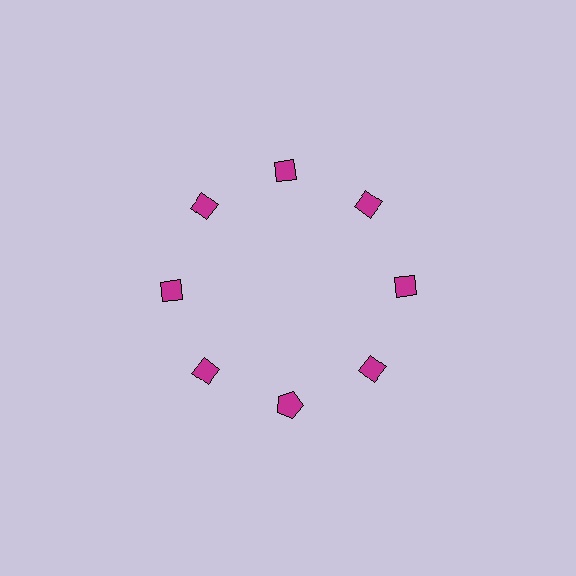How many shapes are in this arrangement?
There are 8 shapes arranged in a ring pattern.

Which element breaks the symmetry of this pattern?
The magenta pentagon at roughly the 6 o'clock position breaks the symmetry. All other shapes are magenta diamonds.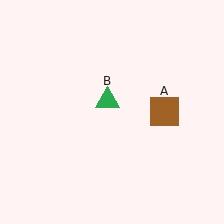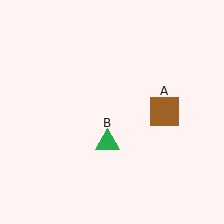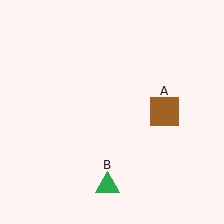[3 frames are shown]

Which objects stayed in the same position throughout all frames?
Brown square (object A) remained stationary.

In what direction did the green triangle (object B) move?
The green triangle (object B) moved down.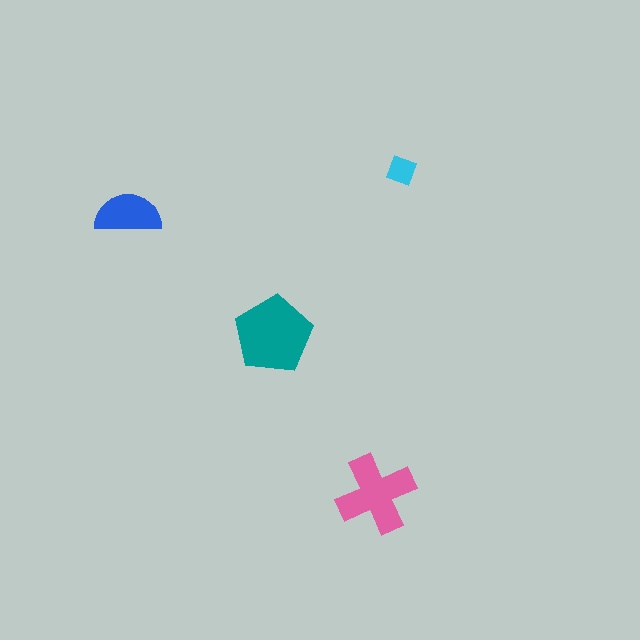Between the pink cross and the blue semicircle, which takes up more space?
The pink cross.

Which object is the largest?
The teal pentagon.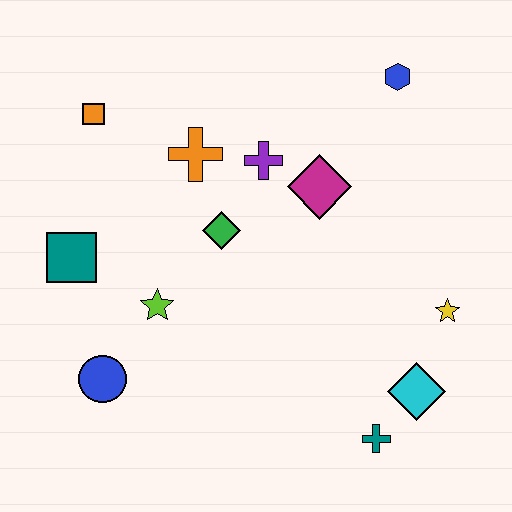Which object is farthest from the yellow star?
The orange square is farthest from the yellow star.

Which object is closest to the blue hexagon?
The magenta diamond is closest to the blue hexagon.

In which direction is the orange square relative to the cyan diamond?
The orange square is to the left of the cyan diamond.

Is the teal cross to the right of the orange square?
Yes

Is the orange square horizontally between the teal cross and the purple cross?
No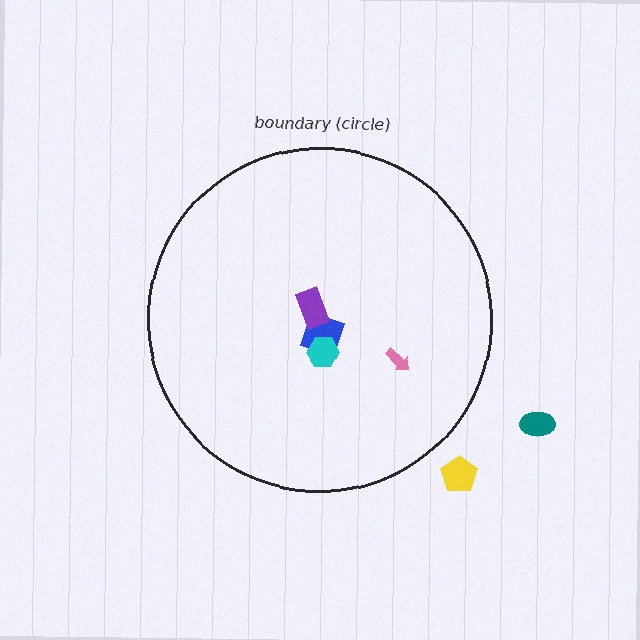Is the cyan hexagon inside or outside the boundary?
Inside.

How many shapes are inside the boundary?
4 inside, 2 outside.